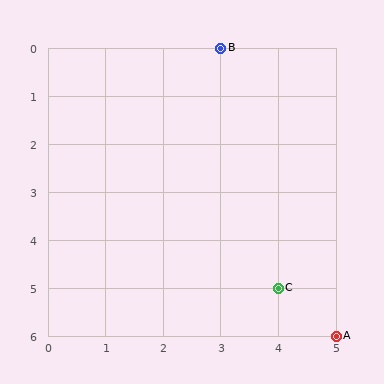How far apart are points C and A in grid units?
Points C and A are 1 column and 1 row apart (about 1.4 grid units diagonally).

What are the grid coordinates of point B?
Point B is at grid coordinates (3, 0).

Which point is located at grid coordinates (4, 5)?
Point C is at (4, 5).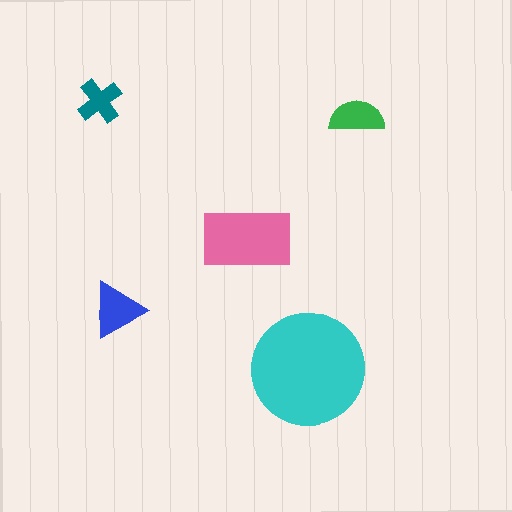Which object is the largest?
The cyan circle.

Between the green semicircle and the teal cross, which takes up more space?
The green semicircle.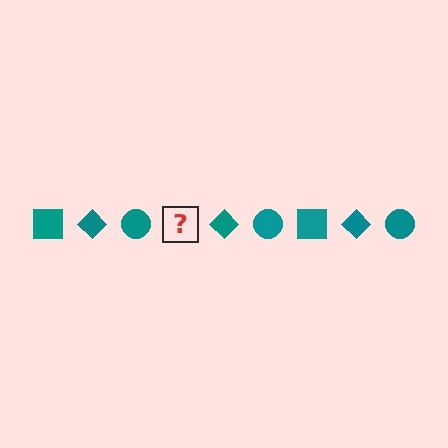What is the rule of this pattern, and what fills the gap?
The rule is that the pattern cycles through square, diamond, circle shapes in teal. The gap should be filled with a teal square.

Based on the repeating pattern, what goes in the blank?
The blank should be a teal square.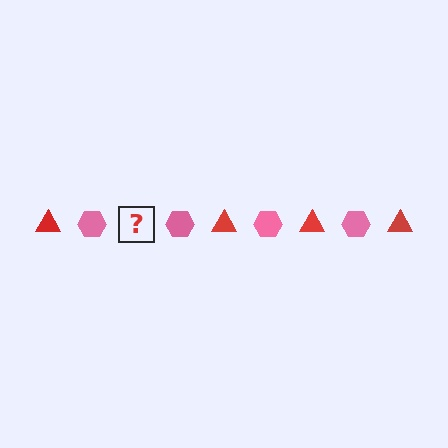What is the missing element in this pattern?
The missing element is a red triangle.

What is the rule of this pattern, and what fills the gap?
The rule is that the pattern alternates between red triangle and pink hexagon. The gap should be filled with a red triangle.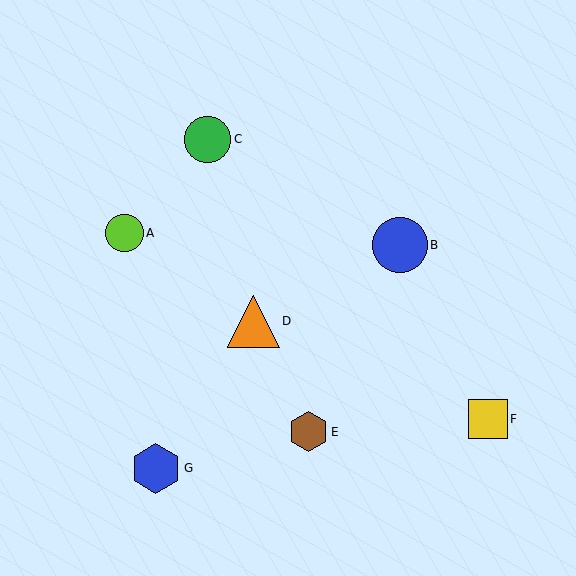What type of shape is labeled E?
Shape E is a brown hexagon.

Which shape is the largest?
The blue circle (labeled B) is the largest.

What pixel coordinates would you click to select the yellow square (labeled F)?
Click at (488, 419) to select the yellow square F.